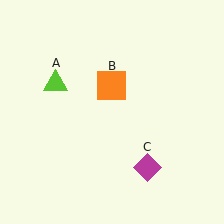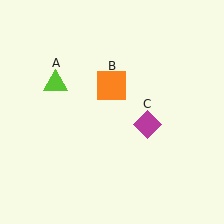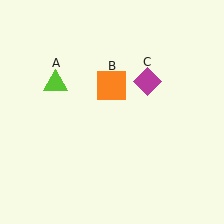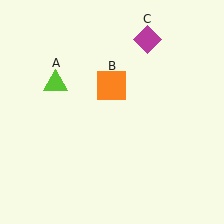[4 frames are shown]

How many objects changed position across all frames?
1 object changed position: magenta diamond (object C).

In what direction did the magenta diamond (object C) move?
The magenta diamond (object C) moved up.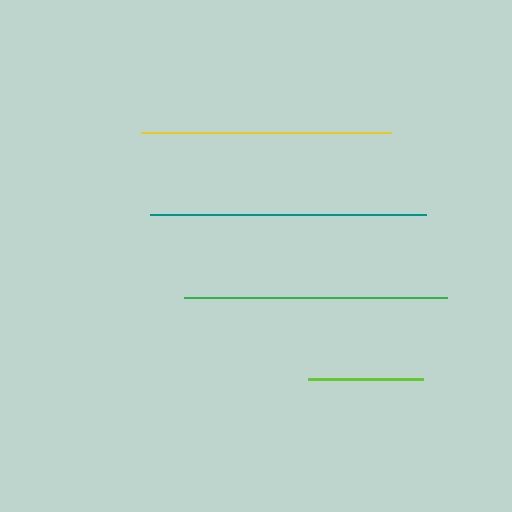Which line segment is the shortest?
The lime line is the shortest at approximately 115 pixels.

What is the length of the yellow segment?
The yellow segment is approximately 250 pixels long.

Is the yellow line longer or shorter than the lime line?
The yellow line is longer than the lime line.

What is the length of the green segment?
The green segment is approximately 263 pixels long.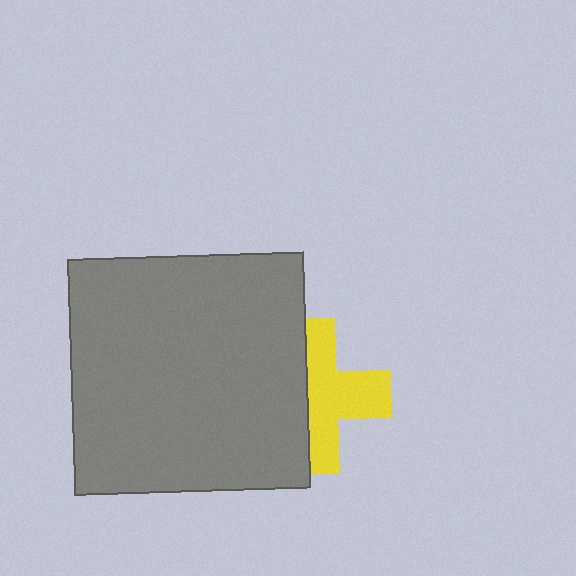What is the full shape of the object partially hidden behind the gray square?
The partially hidden object is a yellow cross.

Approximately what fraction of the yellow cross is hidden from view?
Roughly 45% of the yellow cross is hidden behind the gray square.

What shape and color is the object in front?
The object in front is a gray square.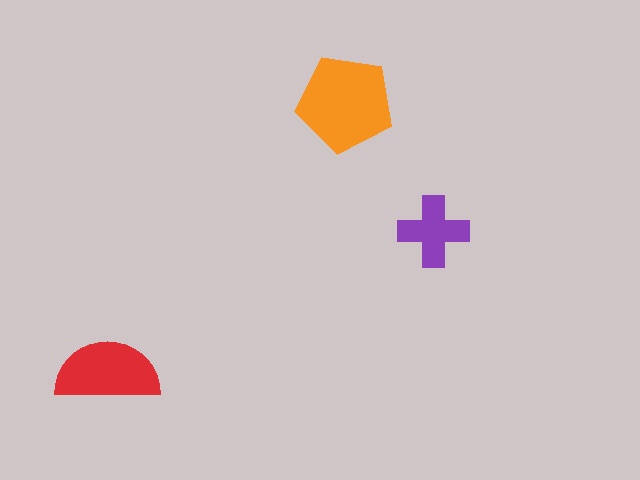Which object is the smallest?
The purple cross.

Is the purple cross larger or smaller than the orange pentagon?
Smaller.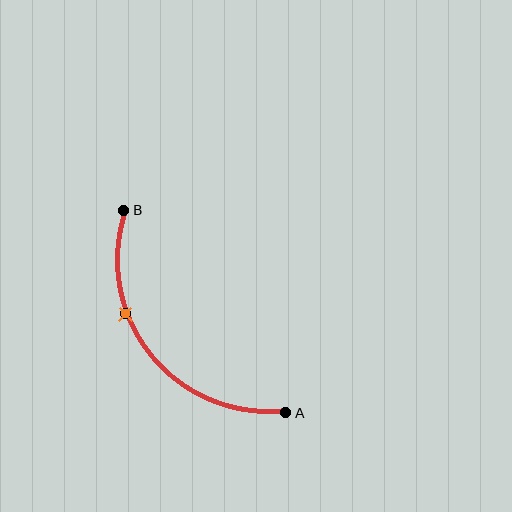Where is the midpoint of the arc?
The arc midpoint is the point on the curve farthest from the straight line joining A and B. It sits below and to the left of that line.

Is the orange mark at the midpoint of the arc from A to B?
No. The orange mark lies on the arc but is closer to endpoint B. The arc midpoint would be at the point on the curve equidistant along the arc from both A and B.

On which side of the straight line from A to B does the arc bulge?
The arc bulges below and to the left of the straight line connecting A and B.